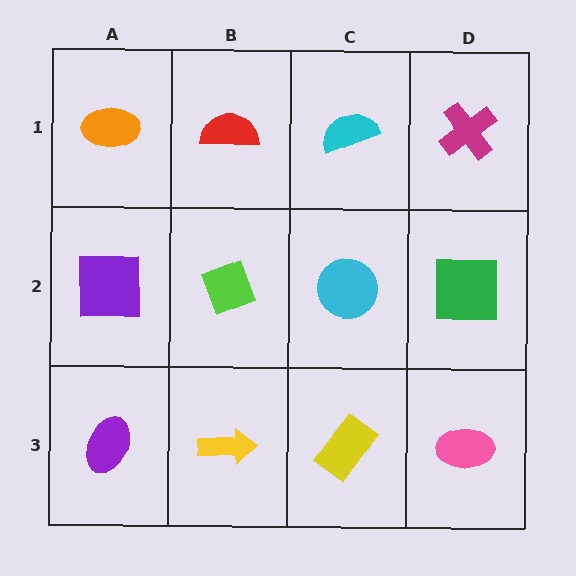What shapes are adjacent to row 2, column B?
A red semicircle (row 1, column B), a yellow arrow (row 3, column B), a purple square (row 2, column A), a cyan circle (row 2, column C).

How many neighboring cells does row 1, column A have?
2.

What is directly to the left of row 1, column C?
A red semicircle.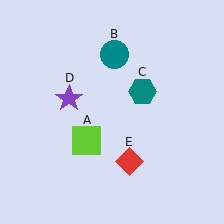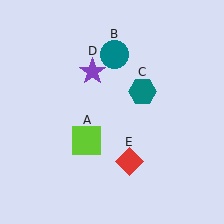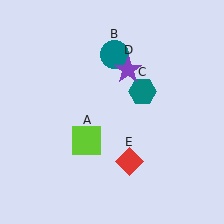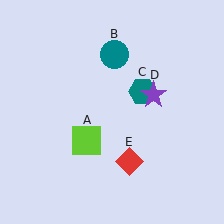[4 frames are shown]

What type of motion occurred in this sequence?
The purple star (object D) rotated clockwise around the center of the scene.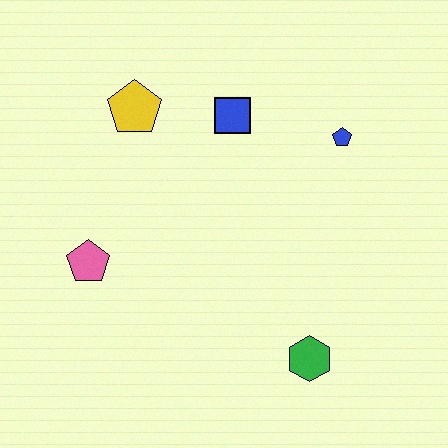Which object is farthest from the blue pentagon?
The pink pentagon is farthest from the blue pentagon.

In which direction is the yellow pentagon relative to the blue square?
The yellow pentagon is to the left of the blue square.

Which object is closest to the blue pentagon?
The blue square is closest to the blue pentagon.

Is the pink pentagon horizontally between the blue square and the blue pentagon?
No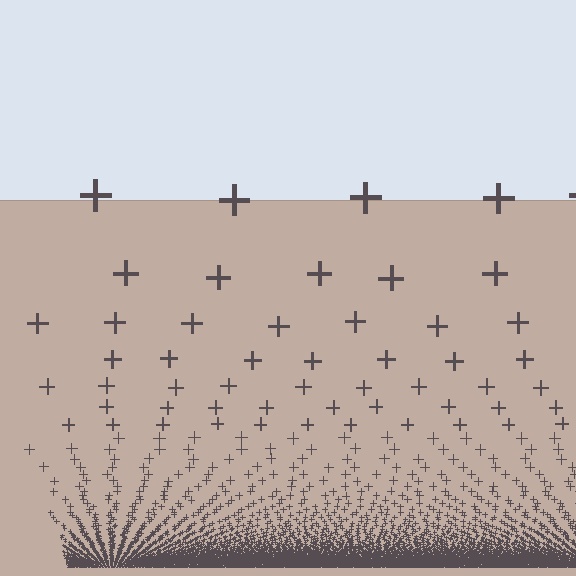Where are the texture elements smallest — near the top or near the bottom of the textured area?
Near the bottom.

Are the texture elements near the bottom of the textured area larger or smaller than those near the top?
Smaller. The gradient is inverted — elements near the bottom are smaller and denser.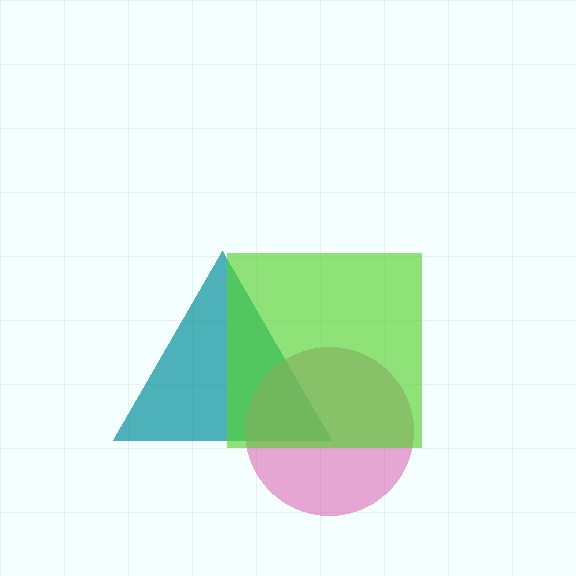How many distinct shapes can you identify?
There are 3 distinct shapes: a teal triangle, a pink circle, a lime square.